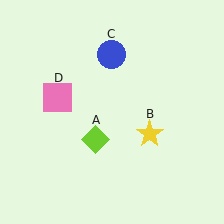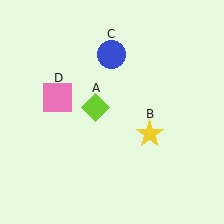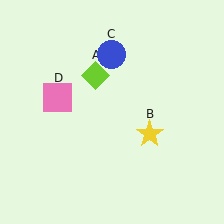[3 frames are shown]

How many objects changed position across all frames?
1 object changed position: lime diamond (object A).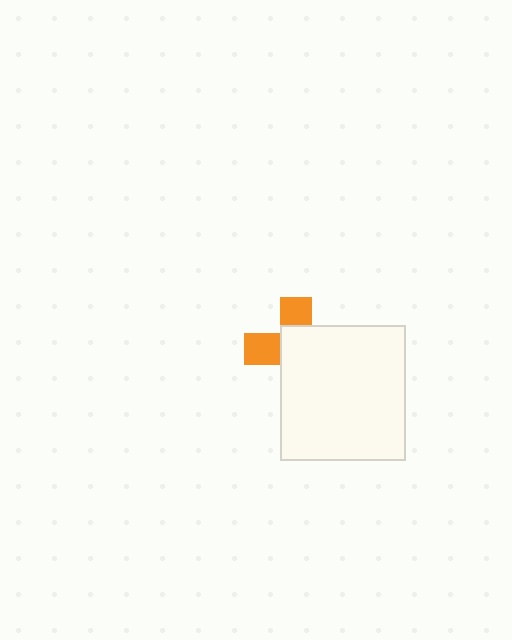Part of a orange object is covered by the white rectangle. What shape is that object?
It is a cross.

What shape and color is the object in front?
The object in front is a white rectangle.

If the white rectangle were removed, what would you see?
You would see the complete orange cross.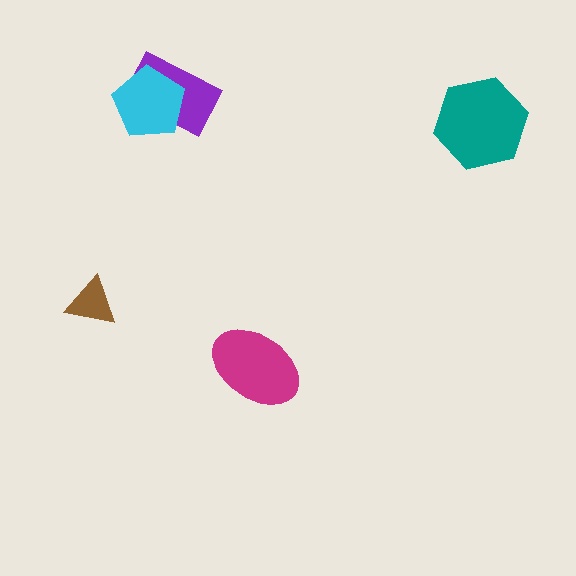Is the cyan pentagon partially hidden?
No, no other shape covers it.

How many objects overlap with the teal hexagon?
0 objects overlap with the teal hexagon.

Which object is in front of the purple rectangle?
The cyan pentagon is in front of the purple rectangle.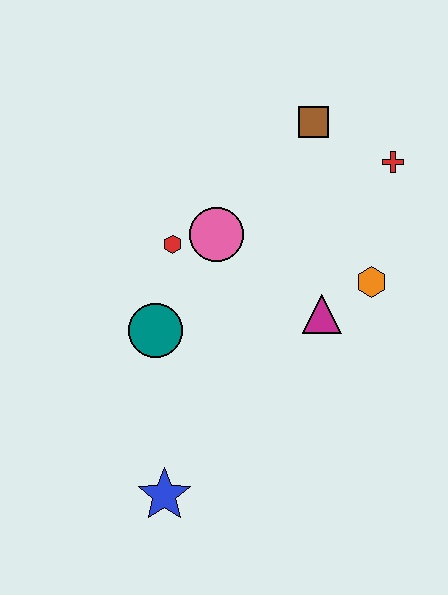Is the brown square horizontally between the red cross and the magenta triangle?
No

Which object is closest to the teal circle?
The red hexagon is closest to the teal circle.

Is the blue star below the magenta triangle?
Yes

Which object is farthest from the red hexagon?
The blue star is farthest from the red hexagon.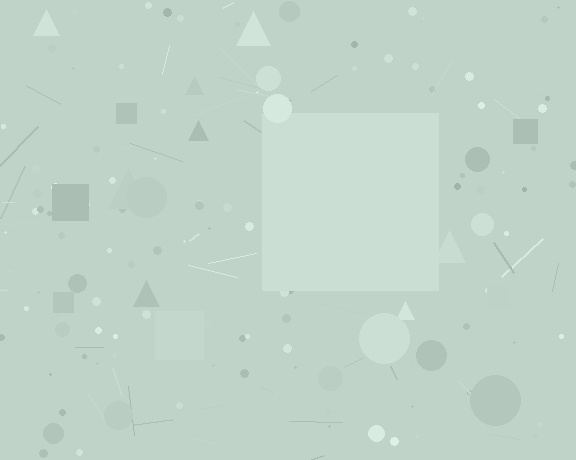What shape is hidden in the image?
A square is hidden in the image.